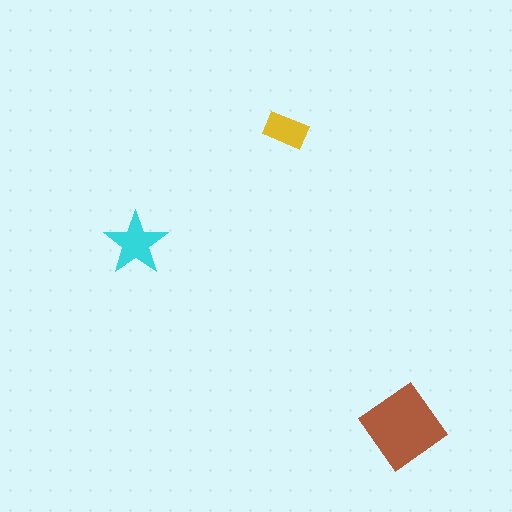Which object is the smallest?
The yellow rectangle.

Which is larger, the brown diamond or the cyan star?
The brown diamond.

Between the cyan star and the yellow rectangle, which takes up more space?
The cyan star.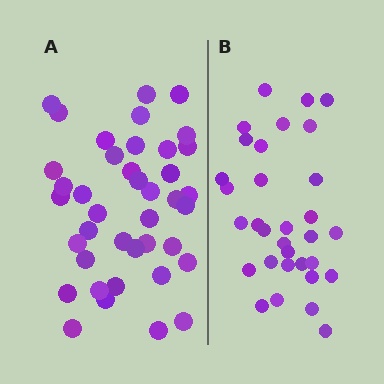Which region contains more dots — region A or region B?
Region A (the left region) has more dots.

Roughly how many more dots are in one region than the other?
Region A has roughly 8 or so more dots than region B.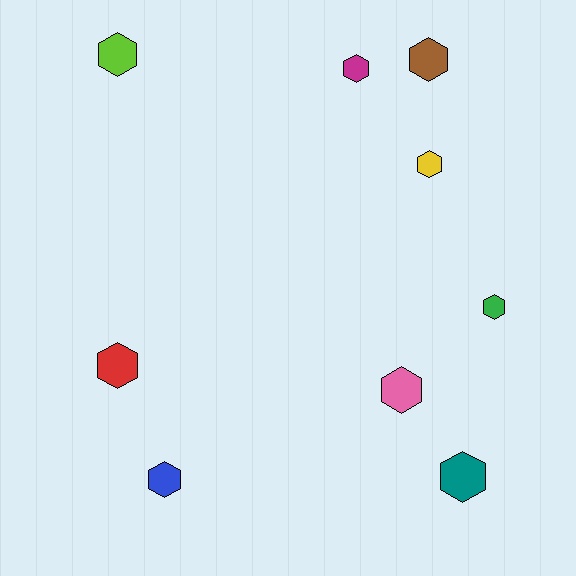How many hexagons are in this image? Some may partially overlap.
There are 9 hexagons.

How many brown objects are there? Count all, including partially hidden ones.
There is 1 brown object.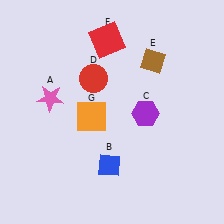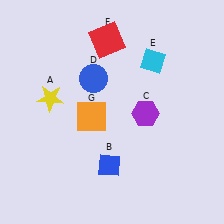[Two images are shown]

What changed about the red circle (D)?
In Image 1, D is red. In Image 2, it changed to blue.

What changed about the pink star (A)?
In Image 1, A is pink. In Image 2, it changed to yellow.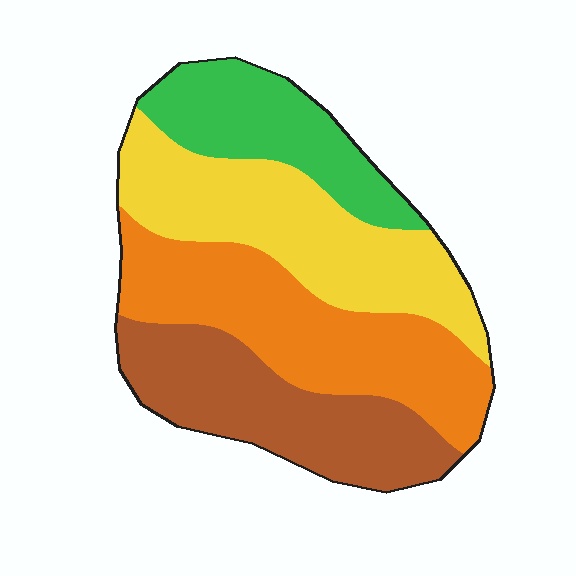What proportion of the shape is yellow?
Yellow takes up about one quarter (1/4) of the shape.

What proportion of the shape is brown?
Brown takes up about one quarter (1/4) of the shape.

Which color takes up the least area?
Green, at roughly 15%.